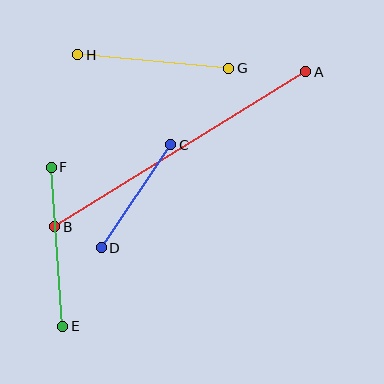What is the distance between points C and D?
The distance is approximately 124 pixels.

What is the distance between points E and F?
The distance is approximately 159 pixels.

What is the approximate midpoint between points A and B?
The midpoint is at approximately (180, 149) pixels.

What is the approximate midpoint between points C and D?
The midpoint is at approximately (136, 196) pixels.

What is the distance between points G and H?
The distance is approximately 151 pixels.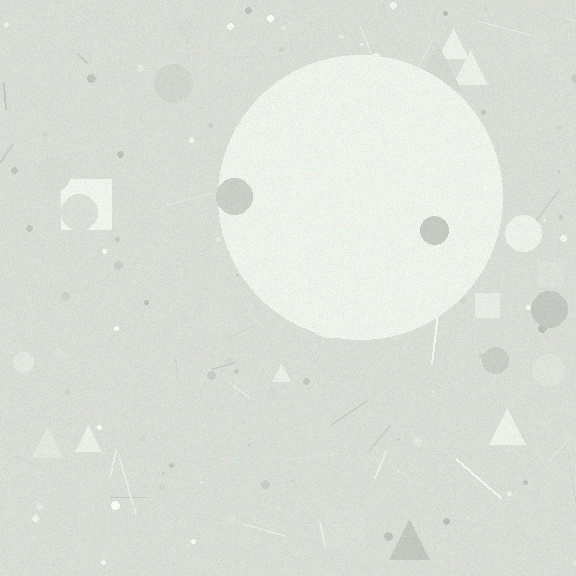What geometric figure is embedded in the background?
A circle is embedded in the background.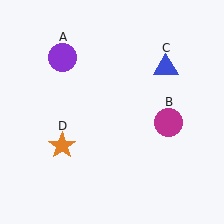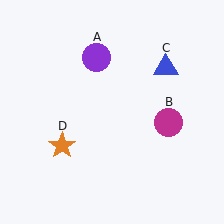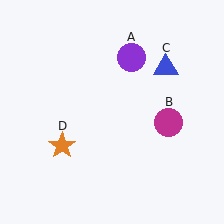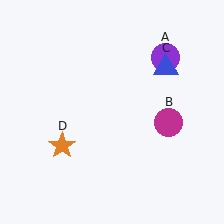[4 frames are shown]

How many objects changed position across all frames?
1 object changed position: purple circle (object A).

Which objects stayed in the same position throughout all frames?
Magenta circle (object B) and blue triangle (object C) and orange star (object D) remained stationary.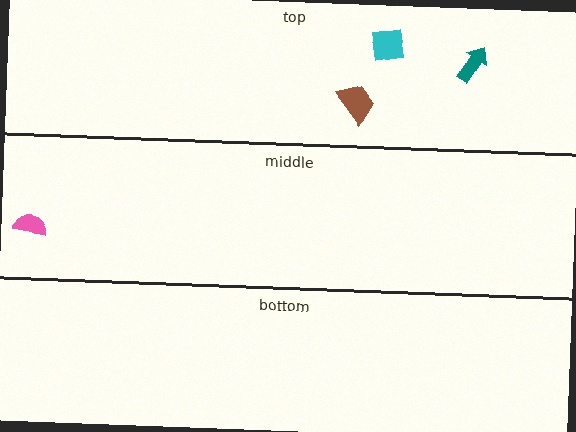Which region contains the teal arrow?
The top region.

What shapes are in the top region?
The brown trapezoid, the teal arrow, the cyan square.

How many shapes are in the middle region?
1.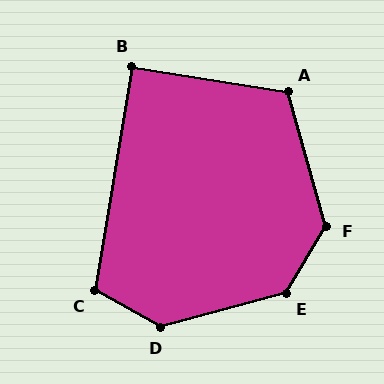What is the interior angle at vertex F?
Approximately 133 degrees (obtuse).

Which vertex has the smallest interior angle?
B, at approximately 90 degrees.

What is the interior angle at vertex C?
Approximately 110 degrees (obtuse).